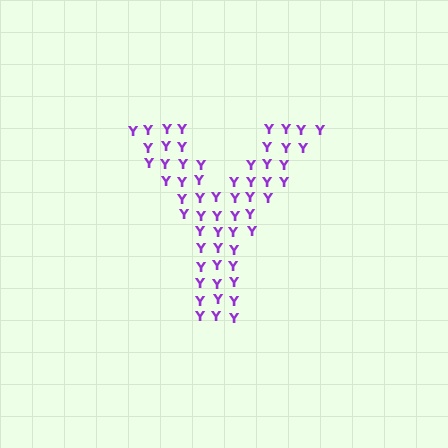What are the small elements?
The small elements are letter Y's.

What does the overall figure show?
The overall figure shows the letter Y.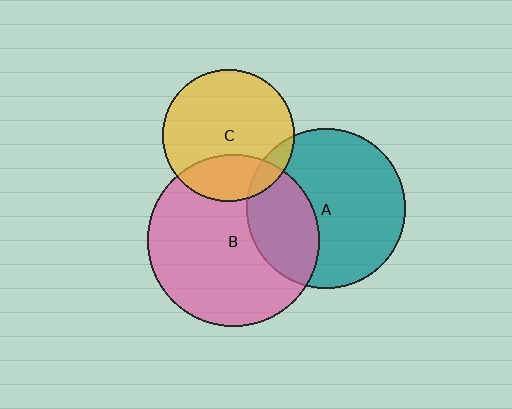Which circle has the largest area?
Circle B (pink).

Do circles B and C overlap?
Yes.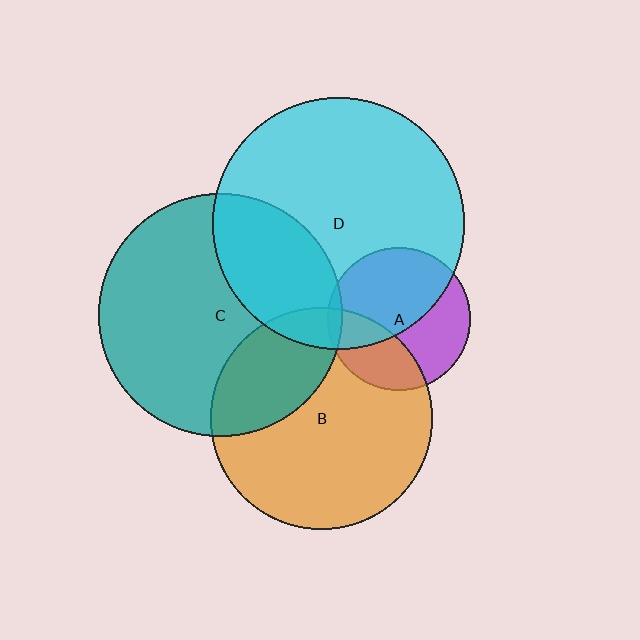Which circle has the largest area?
Circle D (cyan).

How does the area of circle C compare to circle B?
Approximately 1.2 times.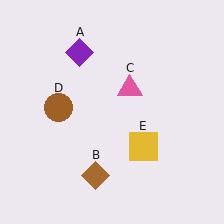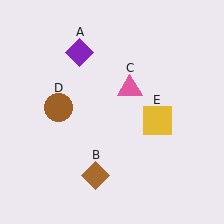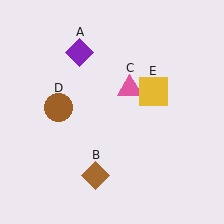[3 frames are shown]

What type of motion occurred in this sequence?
The yellow square (object E) rotated counterclockwise around the center of the scene.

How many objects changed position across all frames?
1 object changed position: yellow square (object E).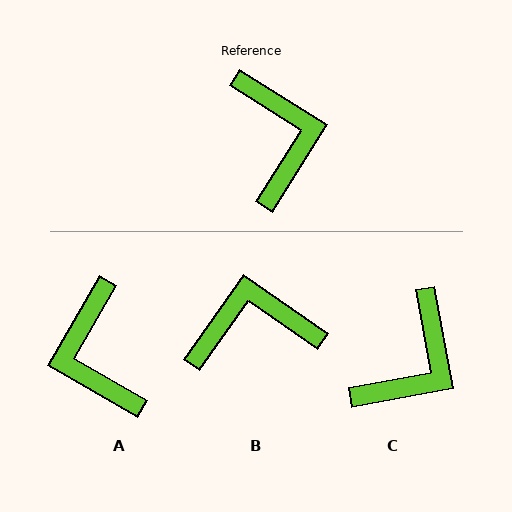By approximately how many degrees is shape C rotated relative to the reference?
Approximately 47 degrees clockwise.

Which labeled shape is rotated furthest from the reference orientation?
A, about 178 degrees away.